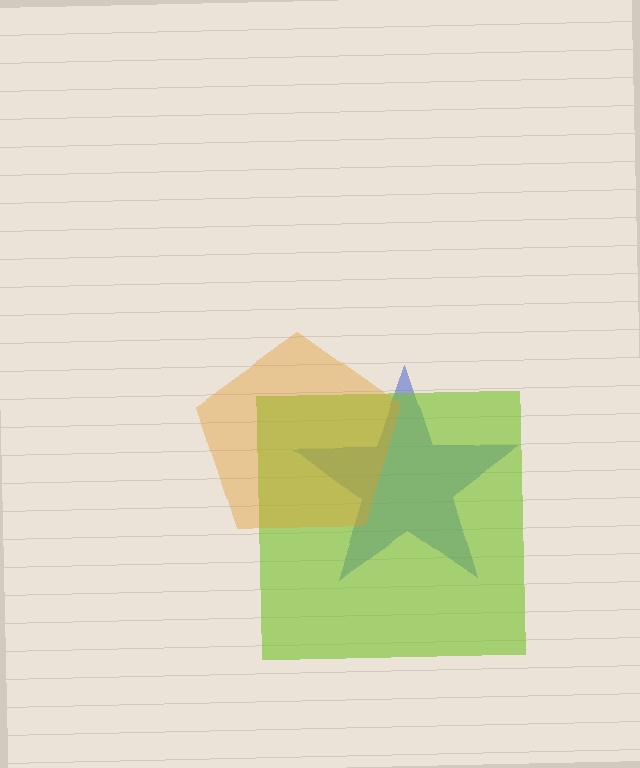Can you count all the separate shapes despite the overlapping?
Yes, there are 3 separate shapes.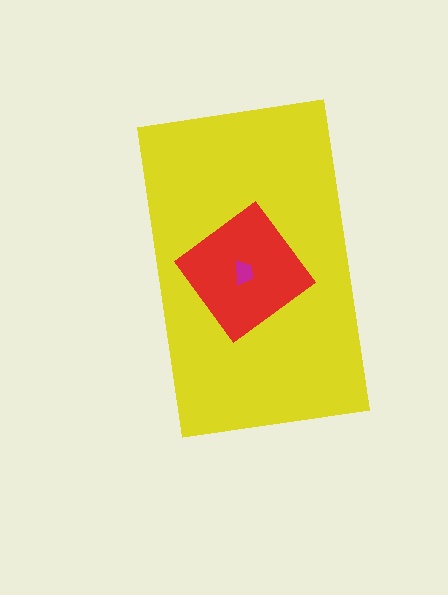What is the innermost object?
The magenta trapezoid.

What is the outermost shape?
The yellow rectangle.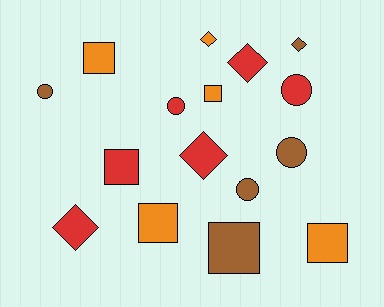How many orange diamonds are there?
There is 1 orange diamond.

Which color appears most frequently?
Red, with 6 objects.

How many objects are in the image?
There are 16 objects.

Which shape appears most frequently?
Square, with 6 objects.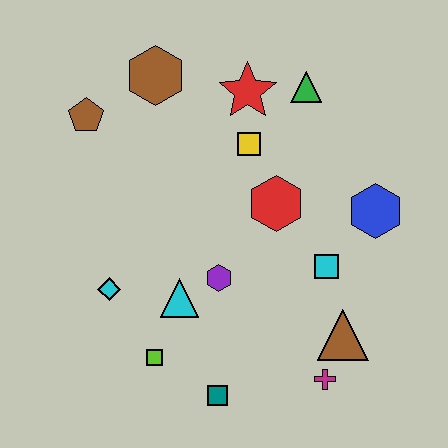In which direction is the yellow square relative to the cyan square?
The yellow square is above the cyan square.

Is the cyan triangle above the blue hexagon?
No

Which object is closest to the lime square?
The cyan triangle is closest to the lime square.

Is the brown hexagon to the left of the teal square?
Yes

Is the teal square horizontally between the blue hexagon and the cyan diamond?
Yes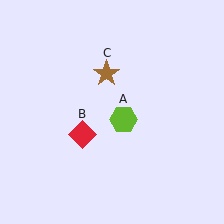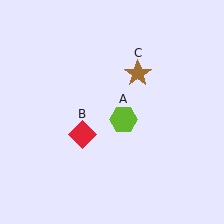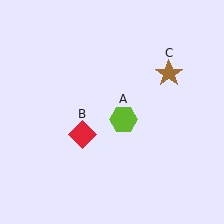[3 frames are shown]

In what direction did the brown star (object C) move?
The brown star (object C) moved right.